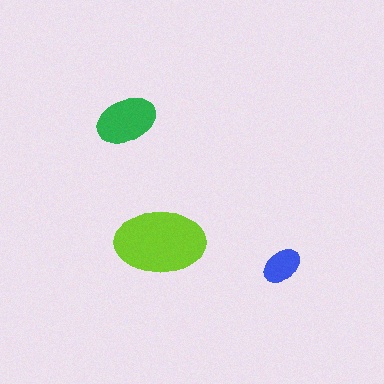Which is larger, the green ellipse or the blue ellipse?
The green one.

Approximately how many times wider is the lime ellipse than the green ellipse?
About 1.5 times wider.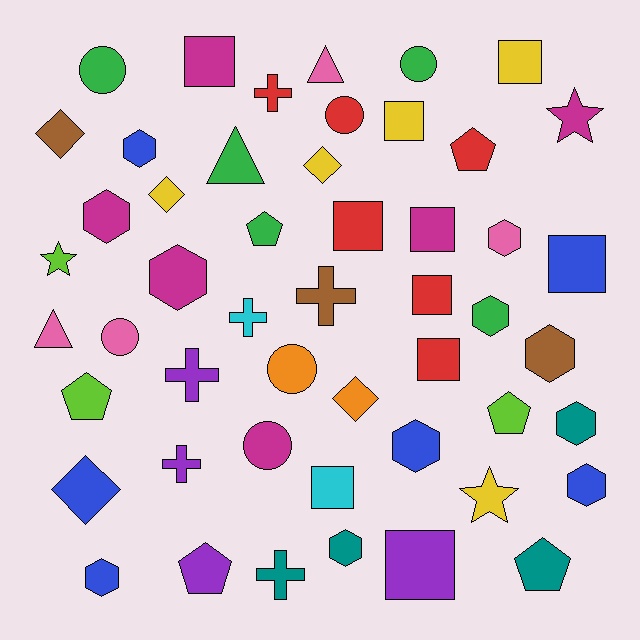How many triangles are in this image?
There are 3 triangles.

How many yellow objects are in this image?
There are 5 yellow objects.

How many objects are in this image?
There are 50 objects.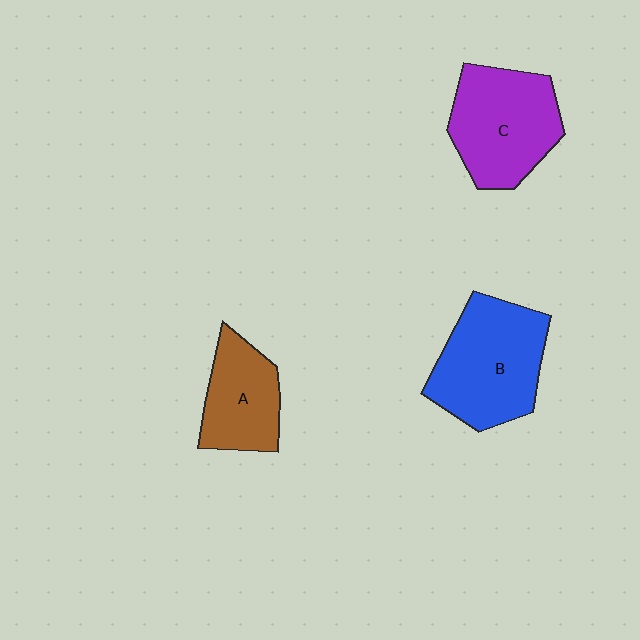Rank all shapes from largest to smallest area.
From largest to smallest: B (blue), C (purple), A (brown).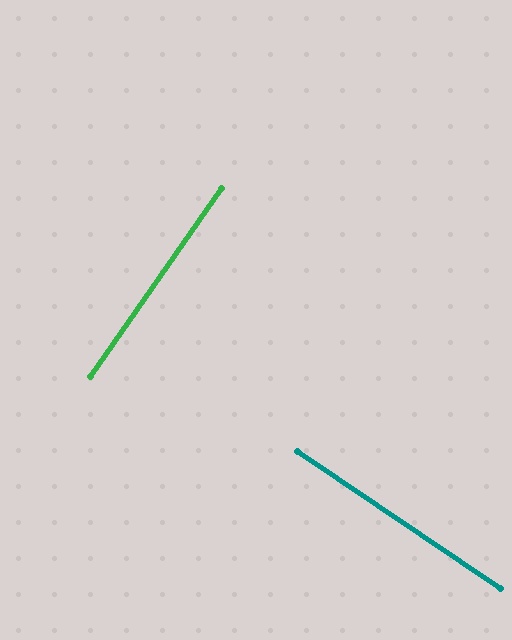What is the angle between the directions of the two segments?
Approximately 89 degrees.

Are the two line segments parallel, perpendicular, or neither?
Perpendicular — they meet at approximately 89°.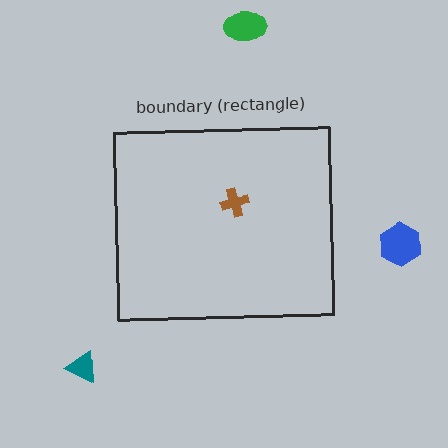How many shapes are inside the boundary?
1 inside, 3 outside.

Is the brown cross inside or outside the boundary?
Inside.